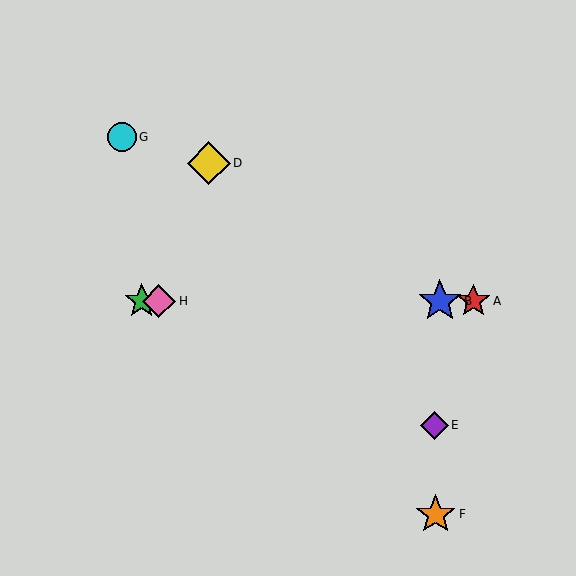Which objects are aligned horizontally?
Objects A, B, C, H are aligned horizontally.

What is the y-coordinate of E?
Object E is at y≈425.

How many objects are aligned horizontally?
4 objects (A, B, C, H) are aligned horizontally.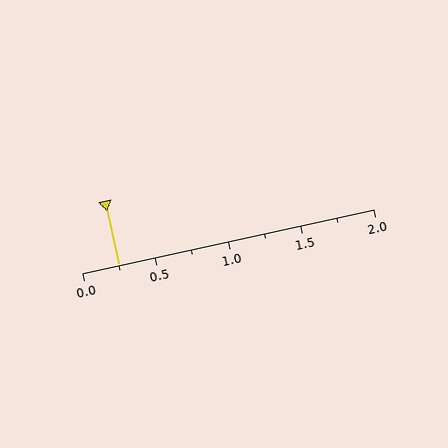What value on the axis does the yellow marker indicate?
The marker indicates approximately 0.25.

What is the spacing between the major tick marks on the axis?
The major ticks are spaced 0.5 apart.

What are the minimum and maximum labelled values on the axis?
The axis runs from 0.0 to 2.0.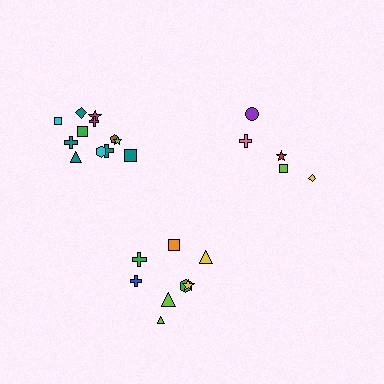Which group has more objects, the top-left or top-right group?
The top-left group.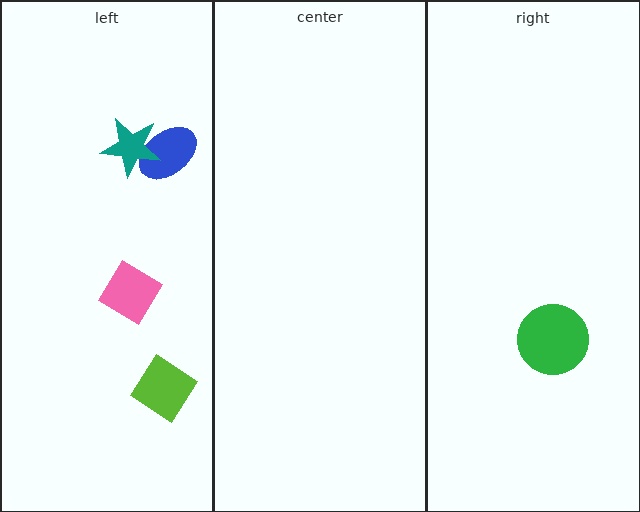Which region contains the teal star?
The left region.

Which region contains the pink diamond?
The left region.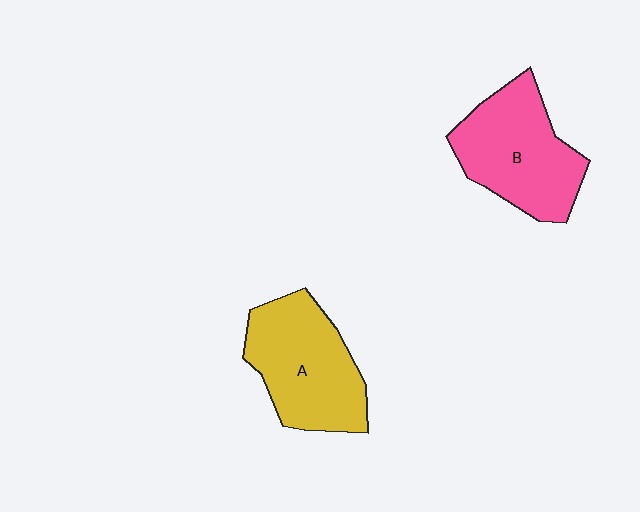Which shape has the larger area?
Shape A (yellow).